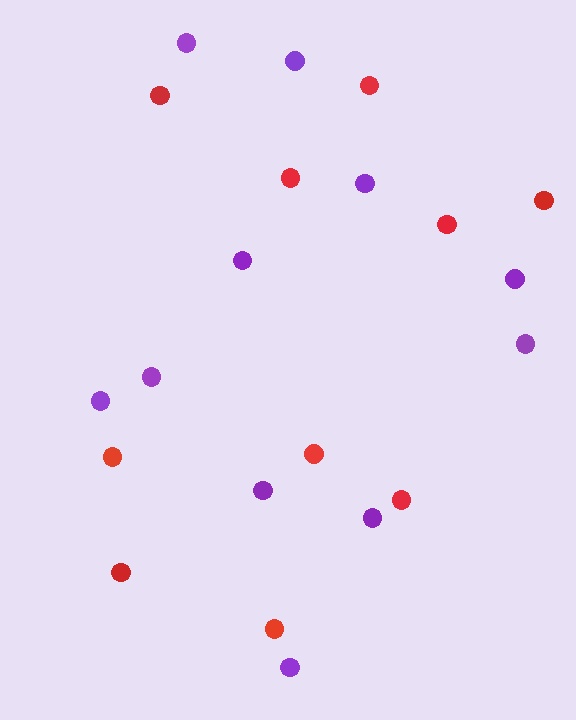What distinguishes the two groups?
There are 2 groups: one group of purple circles (11) and one group of red circles (10).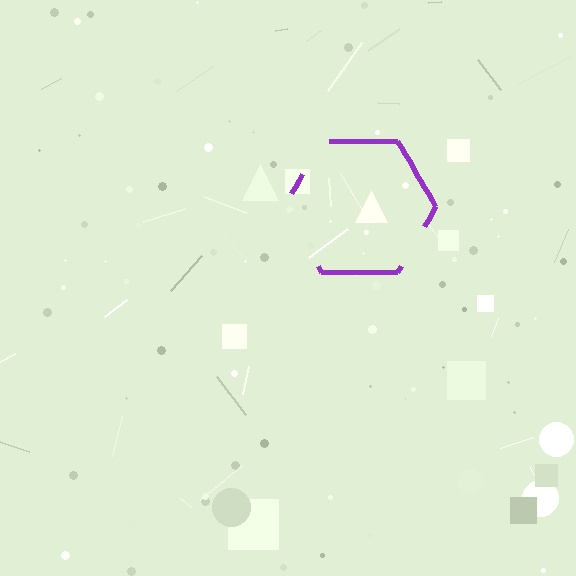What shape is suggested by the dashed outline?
The dashed outline suggests a hexagon.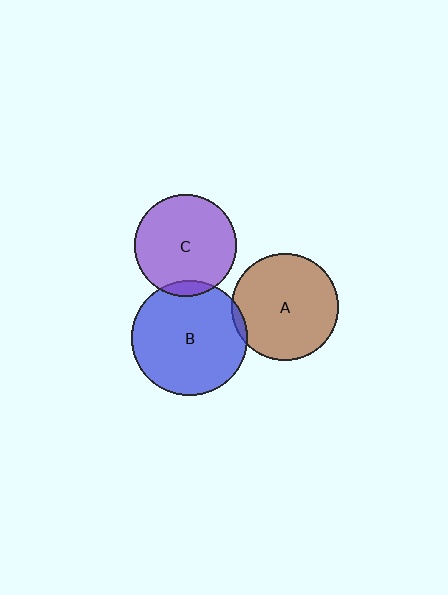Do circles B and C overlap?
Yes.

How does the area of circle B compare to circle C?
Approximately 1.3 times.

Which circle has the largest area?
Circle B (blue).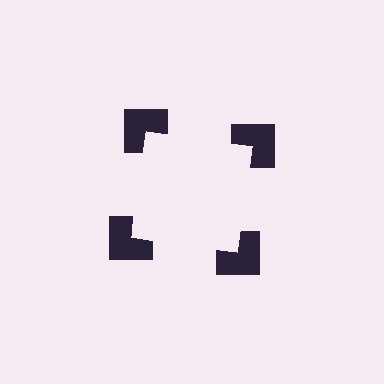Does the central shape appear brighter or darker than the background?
It typically appears slightly brighter than the background, even though no actual brightness change is drawn.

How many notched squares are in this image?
There are 4 — one at each vertex of the illusory square.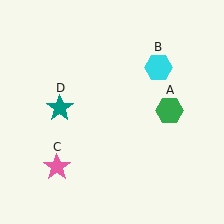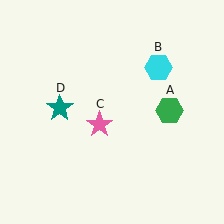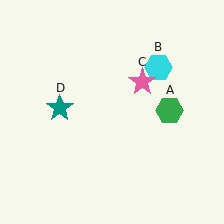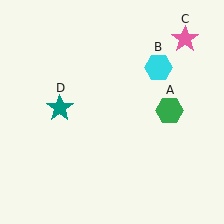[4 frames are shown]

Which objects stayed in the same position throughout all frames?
Green hexagon (object A) and cyan hexagon (object B) and teal star (object D) remained stationary.